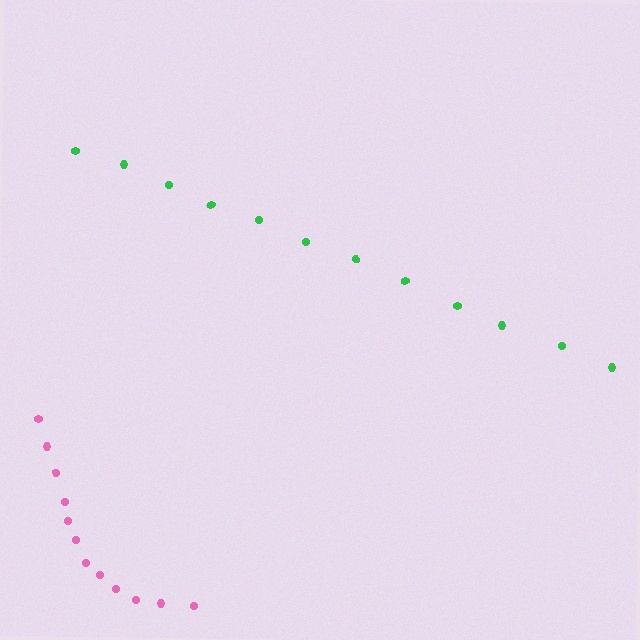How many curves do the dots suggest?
There are 2 distinct paths.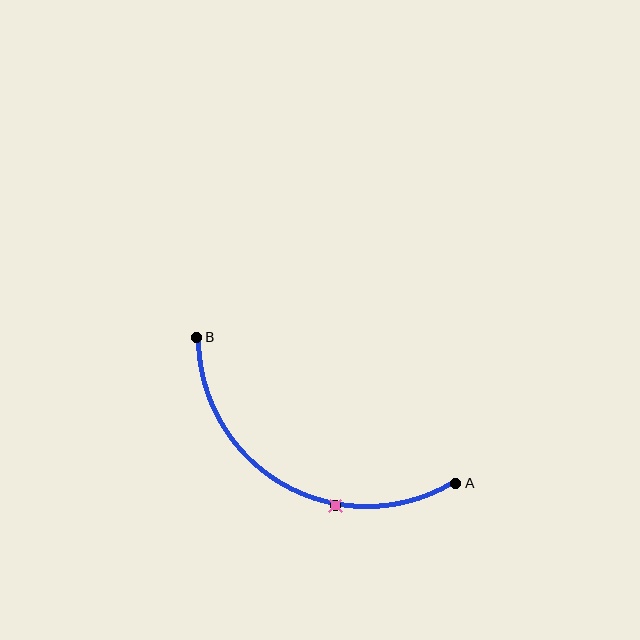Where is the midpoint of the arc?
The arc midpoint is the point on the curve farthest from the straight line joining A and B. It sits below that line.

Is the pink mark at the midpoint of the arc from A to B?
No. The pink mark lies on the arc but is closer to endpoint A. The arc midpoint would be at the point on the curve equidistant along the arc from both A and B.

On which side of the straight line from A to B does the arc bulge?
The arc bulges below the straight line connecting A and B.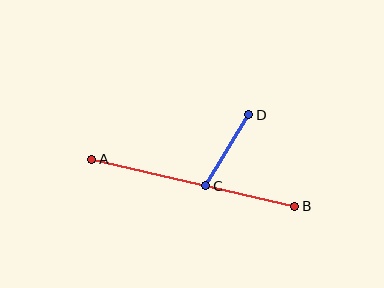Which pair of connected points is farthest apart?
Points A and B are farthest apart.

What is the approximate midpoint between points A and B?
The midpoint is at approximately (193, 183) pixels.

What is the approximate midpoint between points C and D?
The midpoint is at approximately (227, 150) pixels.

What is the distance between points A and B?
The distance is approximately 208 pixels.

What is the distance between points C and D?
The distance is approximately 83 pixels.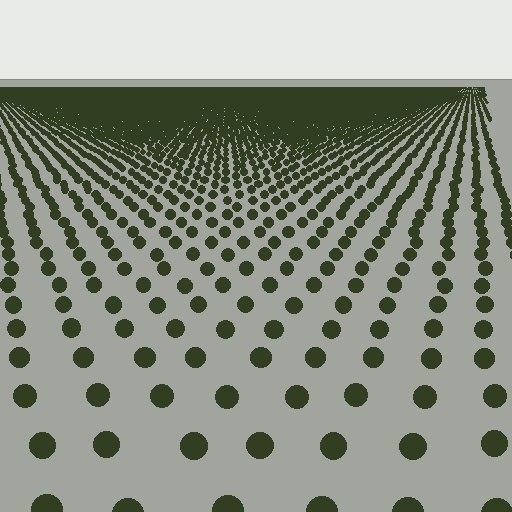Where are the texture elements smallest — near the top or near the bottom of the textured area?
Near the top.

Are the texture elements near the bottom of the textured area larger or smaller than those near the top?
Larger. Near the bottom, elements are closer to the viewer and appear at a bigger on-screen size.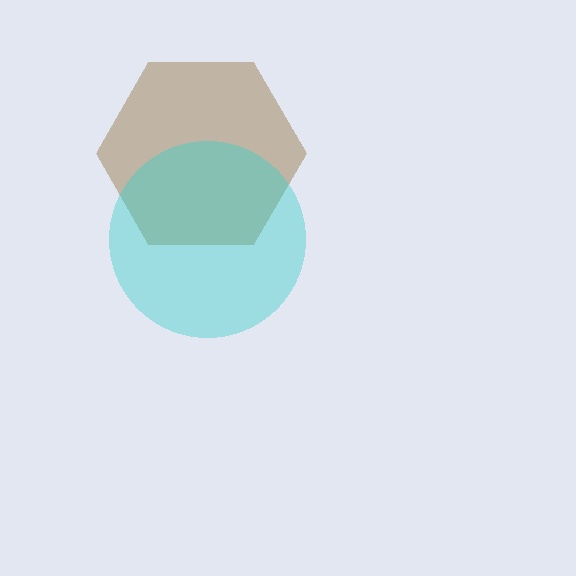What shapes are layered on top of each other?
The layered shapes are: a brown hexagon, a cyan circle.